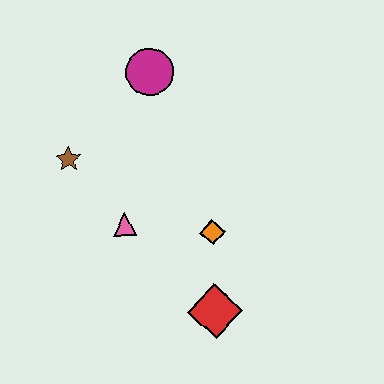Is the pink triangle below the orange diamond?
No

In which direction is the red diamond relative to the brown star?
The red diamond is below the brown star.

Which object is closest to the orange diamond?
The red diamond is closest to the orange diamond.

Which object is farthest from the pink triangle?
The magenta circle is farthest from the pink triangle.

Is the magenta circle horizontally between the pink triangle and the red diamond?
Yes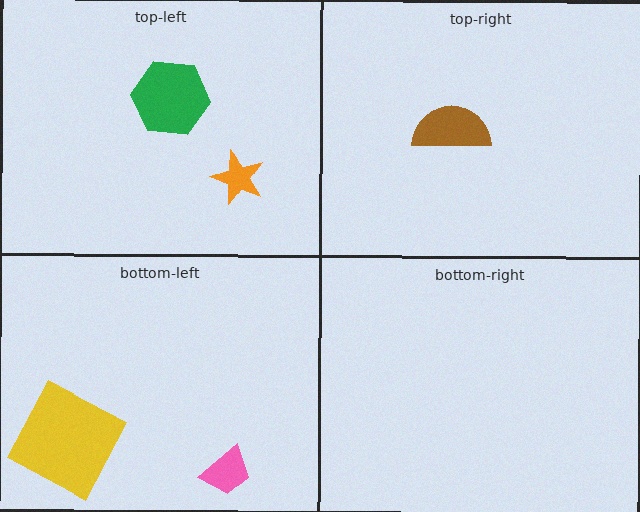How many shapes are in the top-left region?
2.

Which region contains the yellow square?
The bottom-left region.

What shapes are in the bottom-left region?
The yellow square, the pink trapezoid.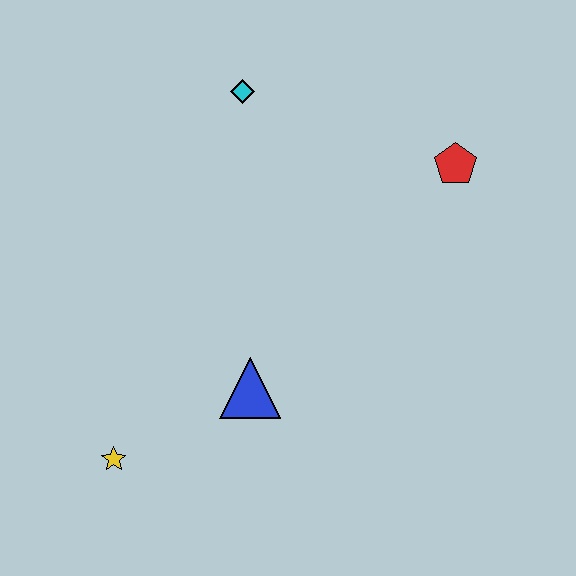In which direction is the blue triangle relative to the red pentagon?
The blue triangle is below the red pentagon.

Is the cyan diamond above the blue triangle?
Yes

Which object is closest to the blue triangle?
The yellow star is closest to the blue triangle.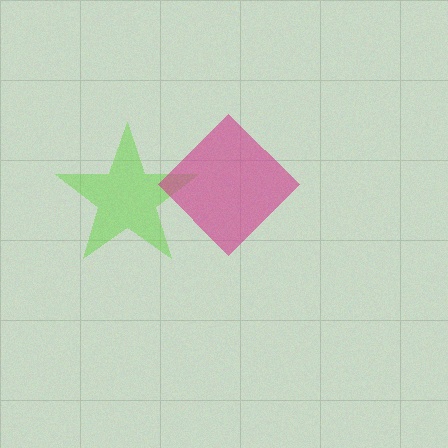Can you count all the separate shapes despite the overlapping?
Yes, there are 2 separate shapes.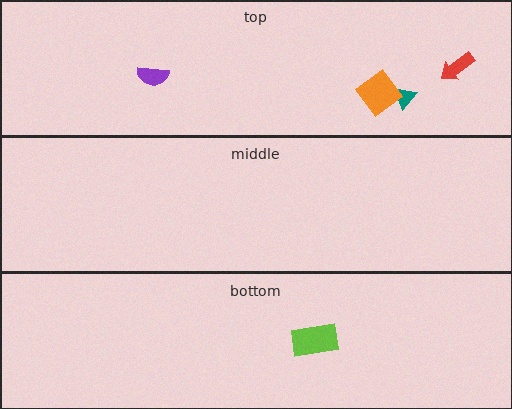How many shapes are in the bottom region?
1.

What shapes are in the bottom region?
The lime rectangle.